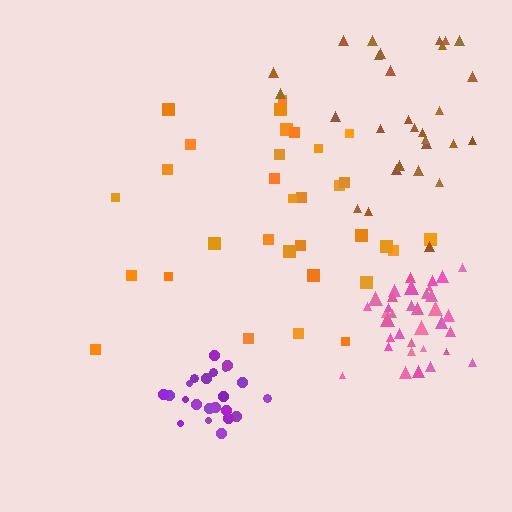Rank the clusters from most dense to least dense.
purple, pink, brown, orange.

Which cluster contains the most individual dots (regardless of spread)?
Pink (35).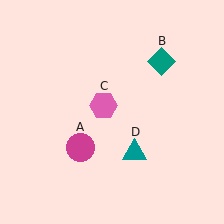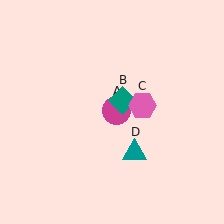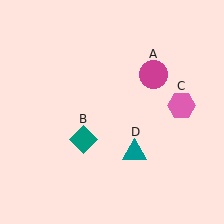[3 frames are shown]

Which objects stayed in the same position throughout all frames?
Teal triangle (object D) remained stationary.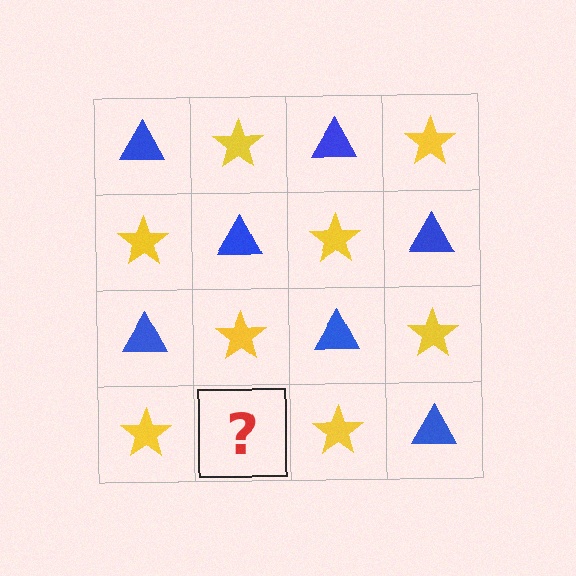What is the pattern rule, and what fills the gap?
The rule is that it alternates blue triangle and yellow star in a checkerboard pattern. The gap should be filled with a blue triangle.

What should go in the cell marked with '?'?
The missing cell should contain a blue triangle.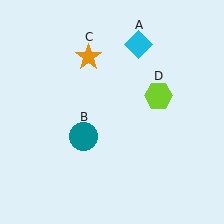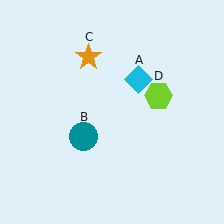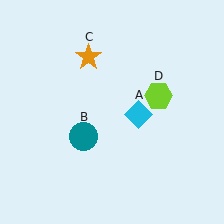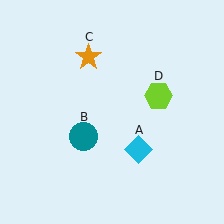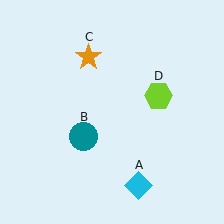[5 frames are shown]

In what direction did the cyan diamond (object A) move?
The cyan diamond (object A) moved down.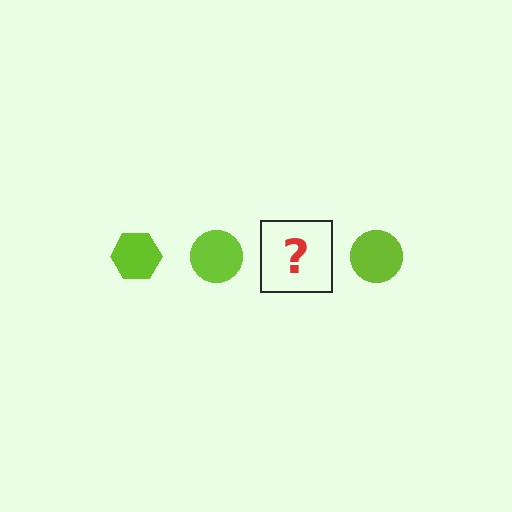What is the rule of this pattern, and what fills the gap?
The rule is that the pattern cycles through hexagon, circle shapes in lime. The gap should be filled with a lime hexagon.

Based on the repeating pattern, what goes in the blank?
The blank should be a lime hexagon.